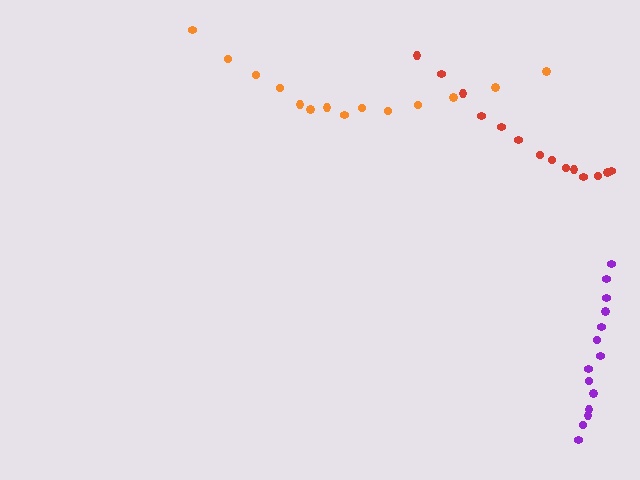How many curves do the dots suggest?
There are 3 distinct paths.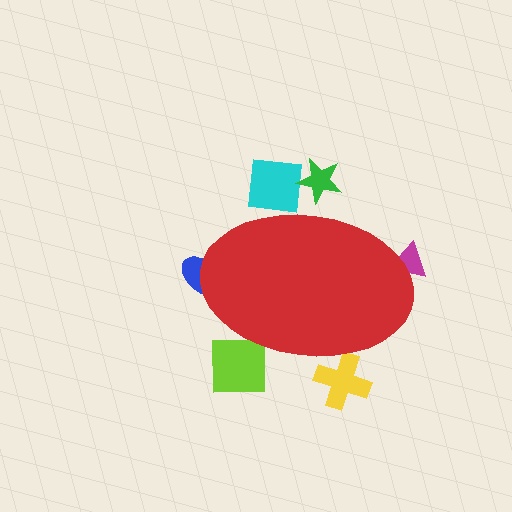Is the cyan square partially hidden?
Yes, the cyan square is partially hidden behind the red ellipse.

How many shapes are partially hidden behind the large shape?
6 shapes are partially hidden.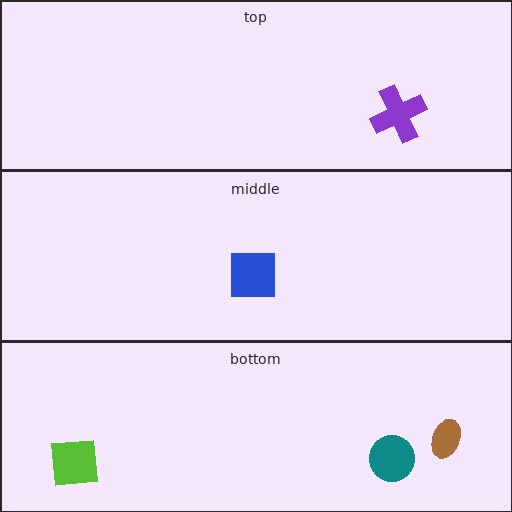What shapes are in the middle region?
The blue square.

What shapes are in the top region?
The purple cross.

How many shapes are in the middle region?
1.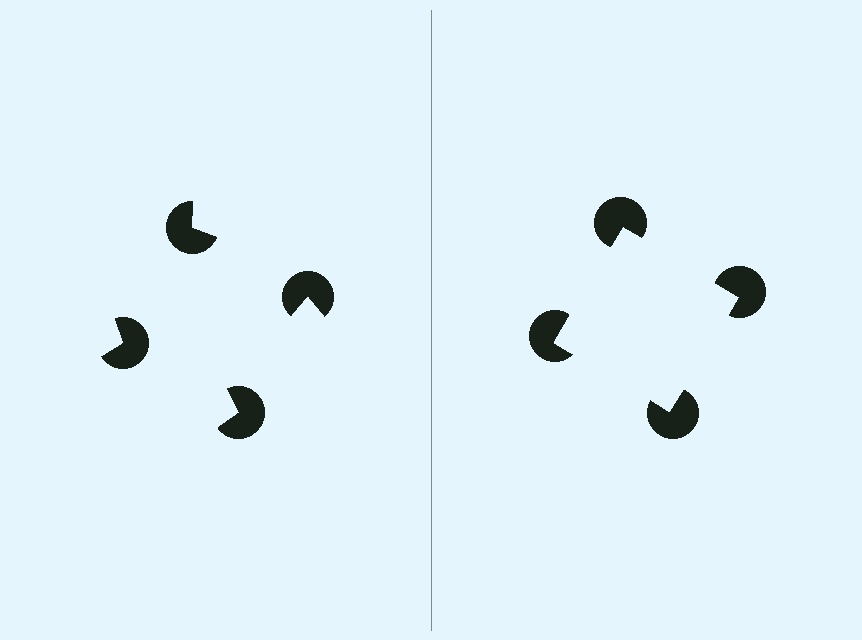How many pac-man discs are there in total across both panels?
8 — 4 on each side.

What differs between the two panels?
The pac-man discs are positioned identically on both sides; only the wedge orientations differ. On the right they align to a square; on the left they are misaligned.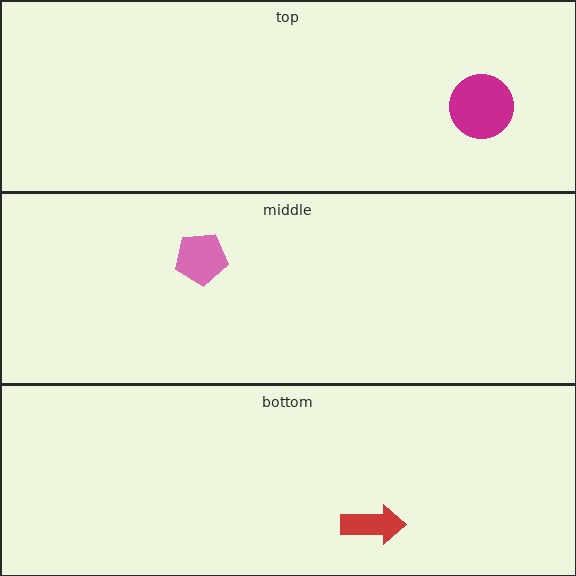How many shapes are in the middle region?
1.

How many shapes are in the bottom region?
1.